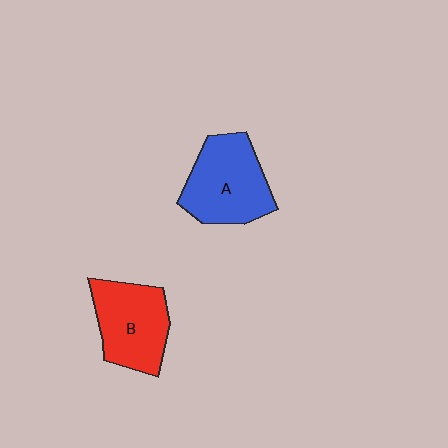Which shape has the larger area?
Shape A (blue).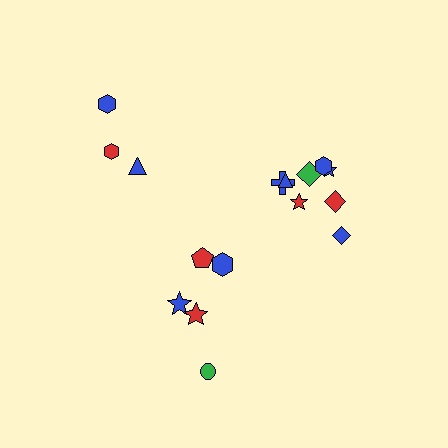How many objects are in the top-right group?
There are 8 objects.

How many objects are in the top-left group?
There are 3 objects.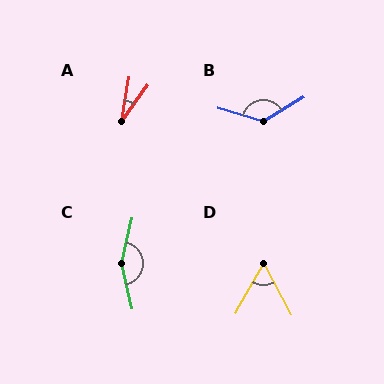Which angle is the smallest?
A, at approximately 27 degrees.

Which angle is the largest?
C, at approximately 154 degrees.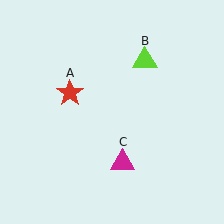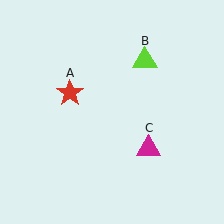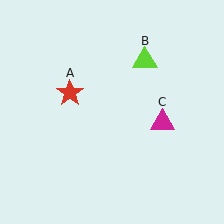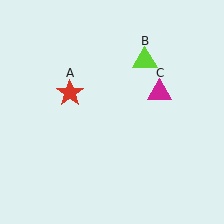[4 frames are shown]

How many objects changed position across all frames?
1 object changed position: magenta triangle (object C).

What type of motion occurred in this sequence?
The magenta triangle (object C) rotated counterclockwise around the center of the scene.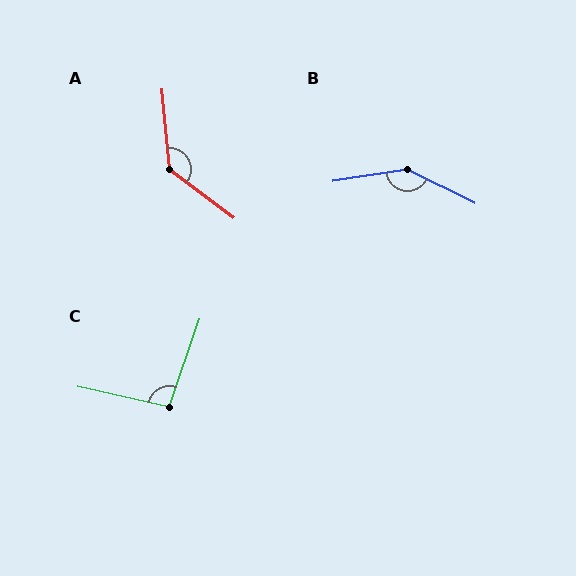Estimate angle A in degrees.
Approximately 132 degrees.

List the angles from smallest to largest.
C (96°), A (132°), B (145°).